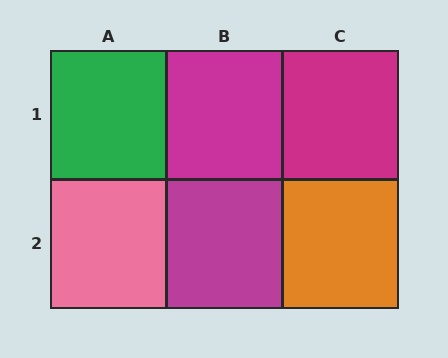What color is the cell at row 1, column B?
Magenta.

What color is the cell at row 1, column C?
Magenta.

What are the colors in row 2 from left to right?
Pink, magenta, orange.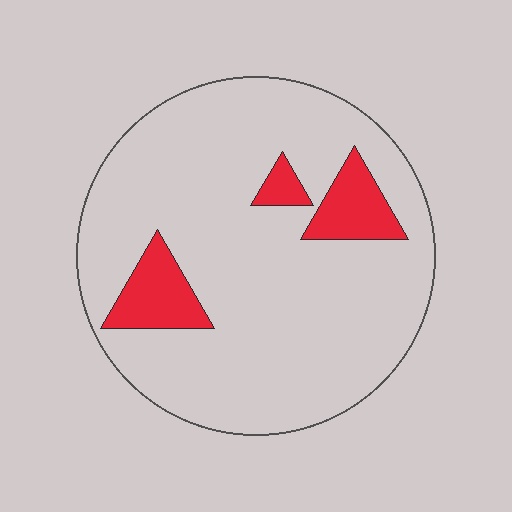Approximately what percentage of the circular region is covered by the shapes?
Approximately 15%.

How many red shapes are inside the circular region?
3.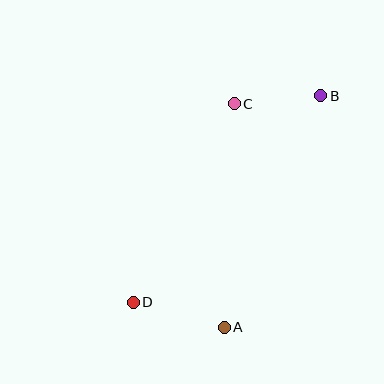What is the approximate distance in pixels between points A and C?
The distance between A and C is approximately 224 pixels.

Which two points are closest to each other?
Points B and C are closest to each other.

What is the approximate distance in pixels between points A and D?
The distance between A and D is approximately 94 pixels.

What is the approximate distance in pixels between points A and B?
The distance between A and B is approximately 251 pixels.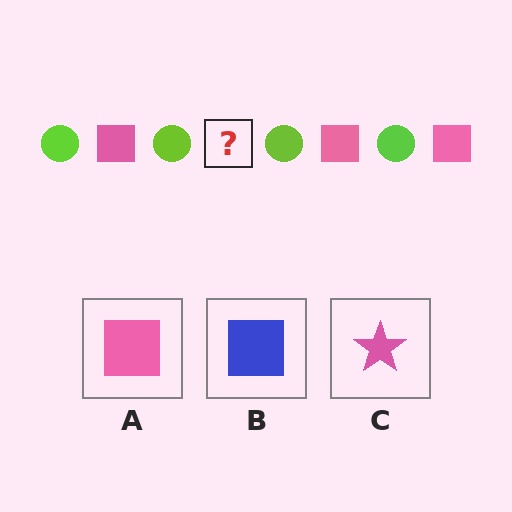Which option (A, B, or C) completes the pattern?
A.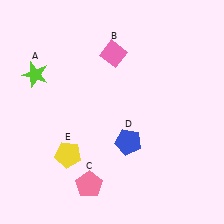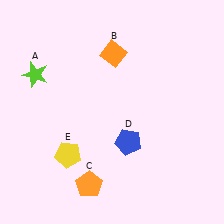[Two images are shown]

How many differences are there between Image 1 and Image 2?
There are 2 differences between the two images.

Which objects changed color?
B changed from pink to orange. C changed from pink to orange.